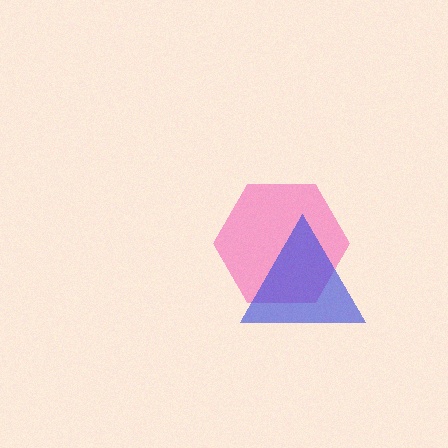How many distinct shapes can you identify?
There are 2 distinct shapes: a pink hexagon, a blue triangle.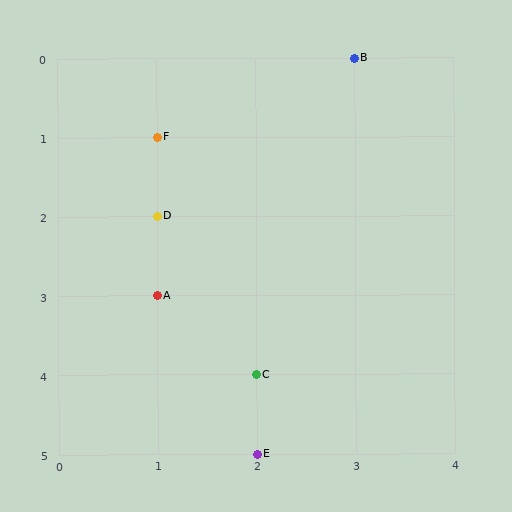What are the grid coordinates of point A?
Point A is at grid coordinates (1, 3).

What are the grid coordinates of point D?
Point D is at grid coordinates (1, 2).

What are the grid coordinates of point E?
Point E is at grid coordinates (2, 5).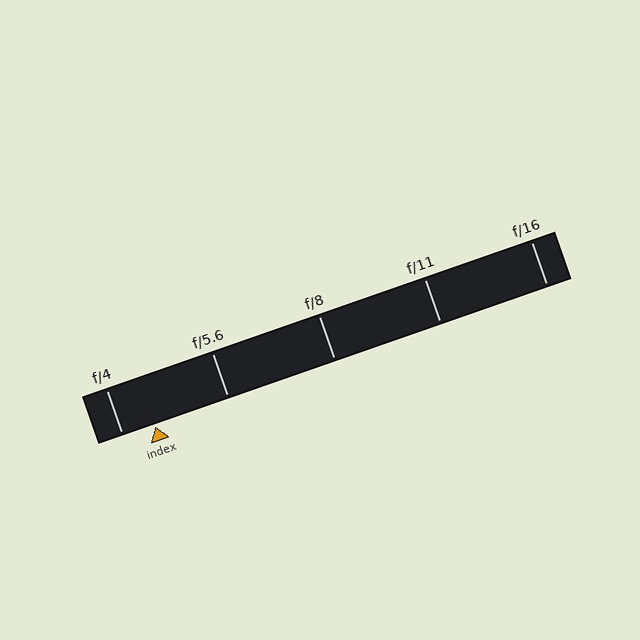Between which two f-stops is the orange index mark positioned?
The index mark is between f/4 and f/5.6.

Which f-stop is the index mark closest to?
The index mark is closest to f/4.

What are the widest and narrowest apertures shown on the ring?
The widest aperture shown is f/4 and the narrowest is f/16.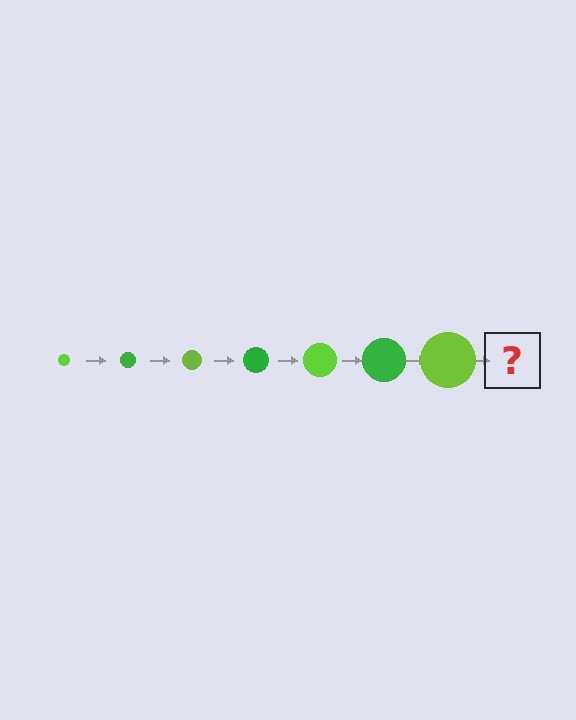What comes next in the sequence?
The next element should be a green circle, larger than the previous one.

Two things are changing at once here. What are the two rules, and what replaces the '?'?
The two rules are that the circle grows larger each step and the color cycles through lime and green. The '?' should be a green circle, larger than the previous one.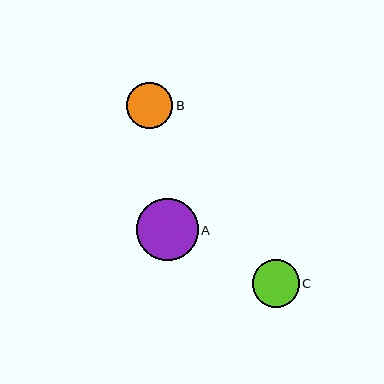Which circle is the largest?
Circle A is the largest with a size of approximately 62 pixels.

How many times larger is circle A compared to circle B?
Circle A is approximately 1.3 times the size of circle B.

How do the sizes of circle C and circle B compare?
Circle C and circle B are approximately the same size.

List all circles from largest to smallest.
From largest to smallest: A, C, B.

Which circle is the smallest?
Circle B is the smallest with a size of approximately 46 pixels.